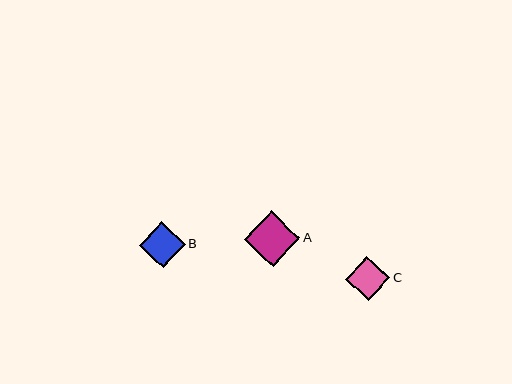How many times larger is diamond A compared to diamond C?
Diamond A is approximately 1.2 times the size of diamond C.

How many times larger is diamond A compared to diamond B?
Diamond A is approximately 1.2 times the size of diamond B.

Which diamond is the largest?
Diamond A is the largest with a size of approximately 55 pixels.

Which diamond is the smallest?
Diamond C is the smallest with a size of approximately 45 pixels.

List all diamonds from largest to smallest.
From largest to smallest: A, B, C.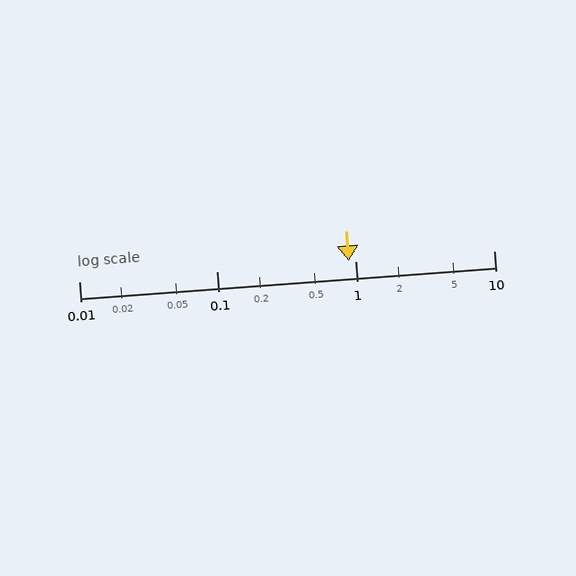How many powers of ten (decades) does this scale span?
The scale spans 3 decades, from 0.01 to 10.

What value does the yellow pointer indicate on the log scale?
The pointer indicates approximately 0.89.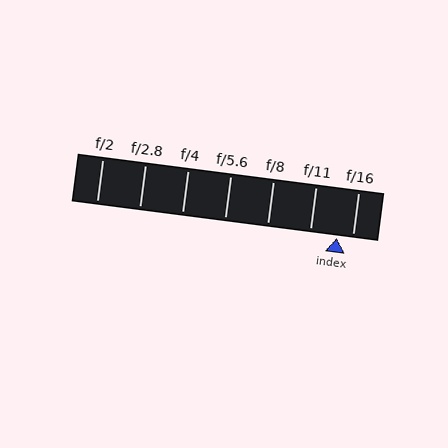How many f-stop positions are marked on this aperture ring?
There are 7 f-stop positions marked.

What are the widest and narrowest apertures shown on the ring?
The widest aperture shown is f/2 and the narrowest is f/16.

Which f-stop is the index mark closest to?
The index mark is closest to f/16.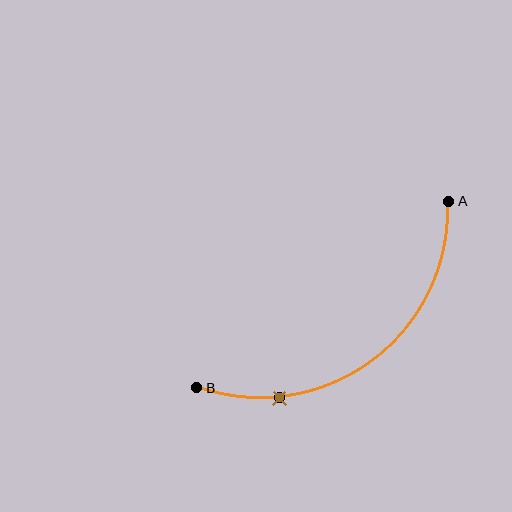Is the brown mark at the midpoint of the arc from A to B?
No. The brown mark lies on the arc but is closer to endpoint B. The arc midpoint would be at the point on the curve equidistant along the arc from both A and B.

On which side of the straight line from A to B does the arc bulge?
The arc bulges below and to the right of the straight line connecting A and B.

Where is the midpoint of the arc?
The arc midpoint is the point on the curve farthest from the straight line joining A and B. It sits below and to the right of that line.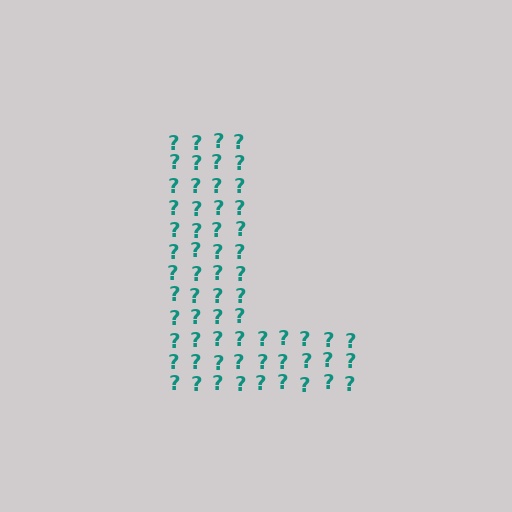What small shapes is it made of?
It is made of small question marks.